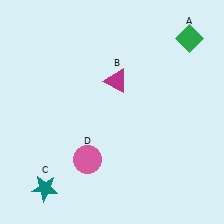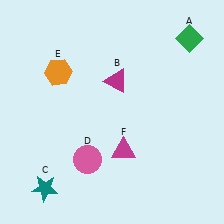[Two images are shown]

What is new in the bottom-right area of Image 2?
A magenta triangle (F) was added in the bottom-right area of Image 2.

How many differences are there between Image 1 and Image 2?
There are 2 differences between the two images.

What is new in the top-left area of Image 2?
An orange hexagon (E) was added in the top-left area of Image 2.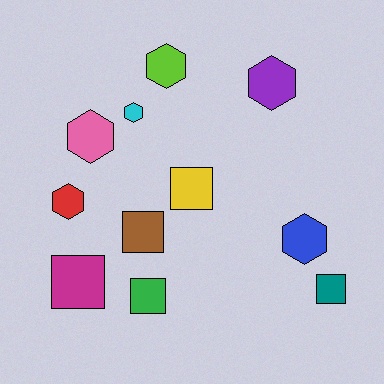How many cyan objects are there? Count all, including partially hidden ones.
There is 1 cyan object.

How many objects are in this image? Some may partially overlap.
There are 11 objects.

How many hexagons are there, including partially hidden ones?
There are 6 hexagons.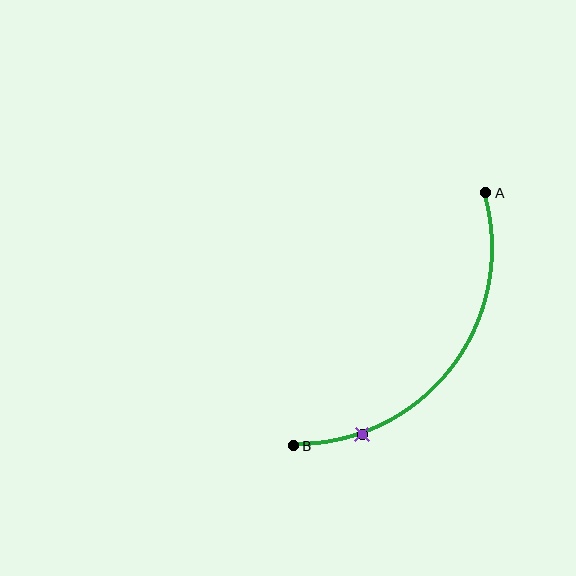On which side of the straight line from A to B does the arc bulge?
The arc bulges below and to the right of the straight line connecting A and B.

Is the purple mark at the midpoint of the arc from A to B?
No. The purple mark lies on the arc but is closer to endpoint B. The arc midpoint would be at the point on the curve equidistant along the arc from both A and B.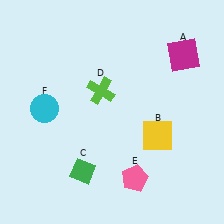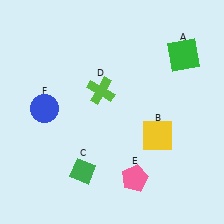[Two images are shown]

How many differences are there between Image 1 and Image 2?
There are 2 differences between the two images.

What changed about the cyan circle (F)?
In Image 1, F is cyan. In Image 2, it changed to blue.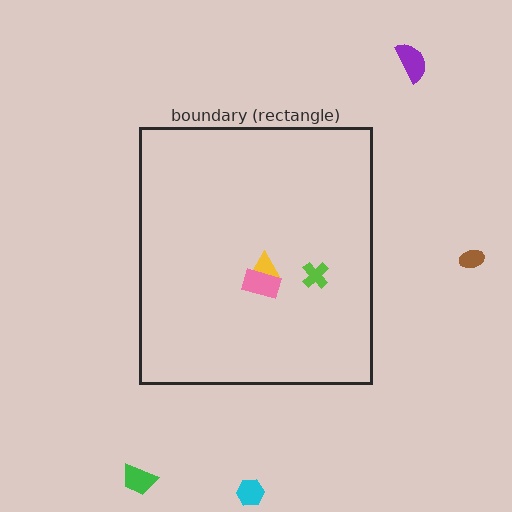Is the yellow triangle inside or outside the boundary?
Inside.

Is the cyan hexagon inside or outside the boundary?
Outside.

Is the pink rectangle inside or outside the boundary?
Inside.